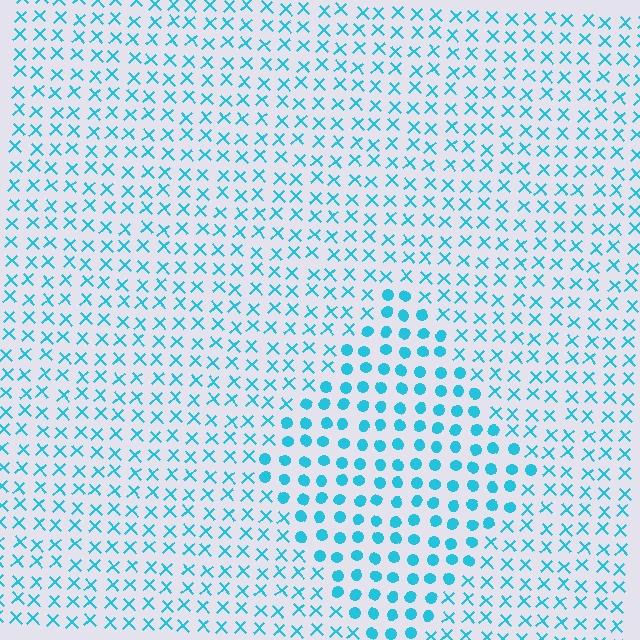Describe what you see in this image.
The image is filled with small cyan elements arranged in a uniform grid. A diamond-shaped region contains circles, while the surrounding area contains X marks. The boundary is defined purely by the change in element shape.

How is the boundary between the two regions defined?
The boundary is defined by a change in element shape: circles inside vs. X marks outside. All elements share the same color and spacing.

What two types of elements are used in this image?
The image uses circles inside the diamond region and X marks outside it.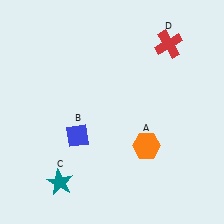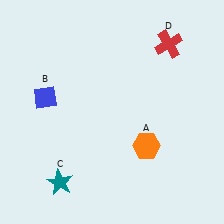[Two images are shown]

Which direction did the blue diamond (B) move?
The blue diamond (B) moved up.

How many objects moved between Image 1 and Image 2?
1 object moved between the two images.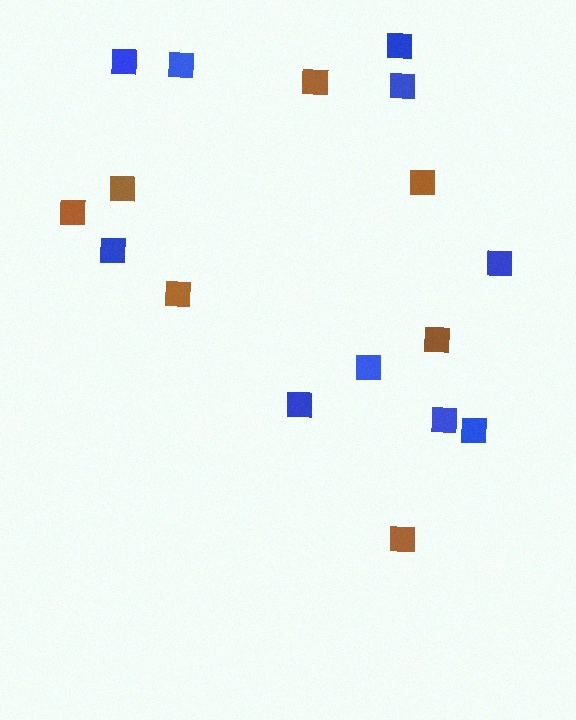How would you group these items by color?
There are 2 groups: one group of brown squares (7) and one group of blue squares (10).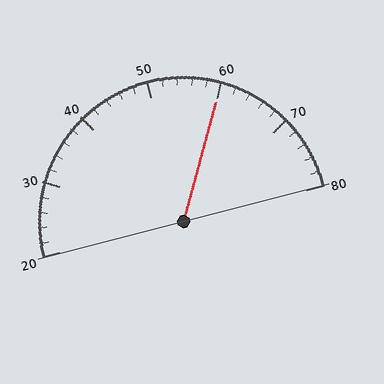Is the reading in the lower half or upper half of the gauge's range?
The reading is in the upper half of the range (20 to 80).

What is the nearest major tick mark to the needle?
The nearest major tick mark is 60.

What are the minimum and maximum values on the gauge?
The gauge ranges from 20 to 80.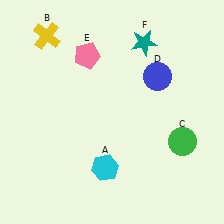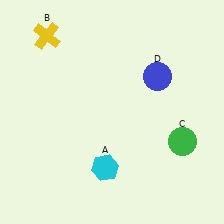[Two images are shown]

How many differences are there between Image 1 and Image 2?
There are 2 differences between the two images.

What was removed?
The teal star (F), the pink pentagon (E) were removed in Image 2.